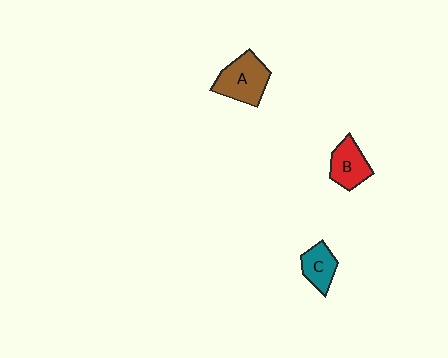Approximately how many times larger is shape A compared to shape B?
Approximately 1.3 times.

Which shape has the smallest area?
Shape C (teal).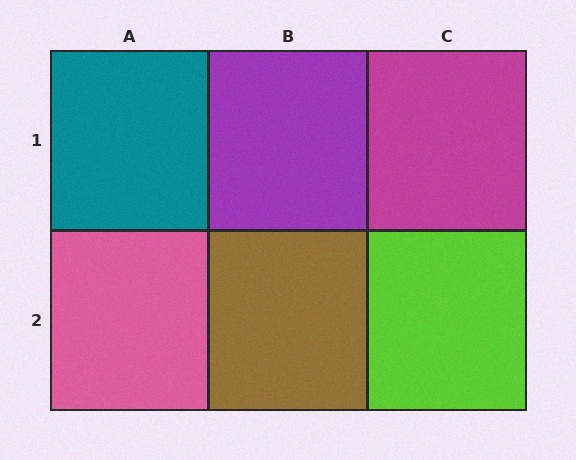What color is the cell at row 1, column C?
Magenta.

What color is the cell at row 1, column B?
Purple.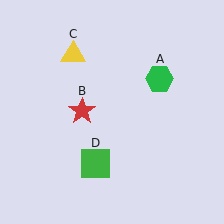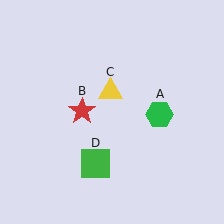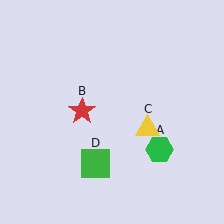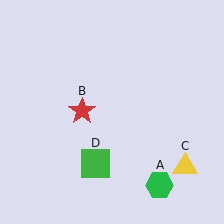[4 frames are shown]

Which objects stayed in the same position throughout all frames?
Red star (object B) and green square (object D) remained stationary.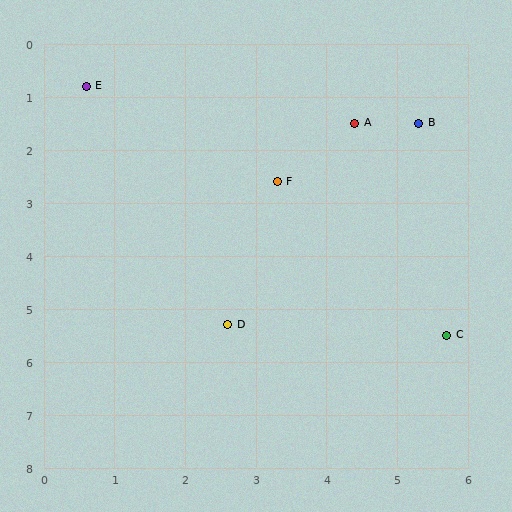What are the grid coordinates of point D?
Point D is at approximately (2.6, 5.3).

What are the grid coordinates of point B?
Point B is at approximately (5.3, 1.5).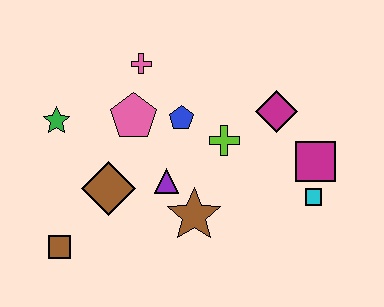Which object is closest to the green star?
The pink pentagon is closest to the green star.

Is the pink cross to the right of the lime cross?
No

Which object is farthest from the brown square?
The magenta square is farthest from the brown square.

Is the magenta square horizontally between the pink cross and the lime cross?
No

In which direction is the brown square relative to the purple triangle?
The brown square is to the left of the purple triangle.